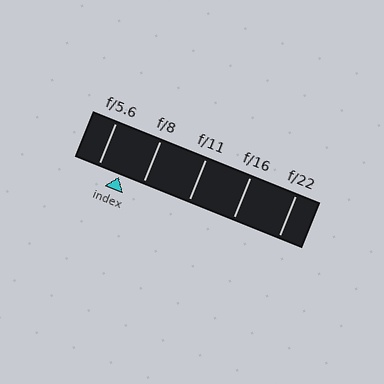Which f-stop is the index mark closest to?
The index mark is closest to f/5.6.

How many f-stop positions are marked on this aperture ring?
There are 5 f-stop positions marked.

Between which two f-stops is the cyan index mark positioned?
The index mark is between f/5.6 and f/8.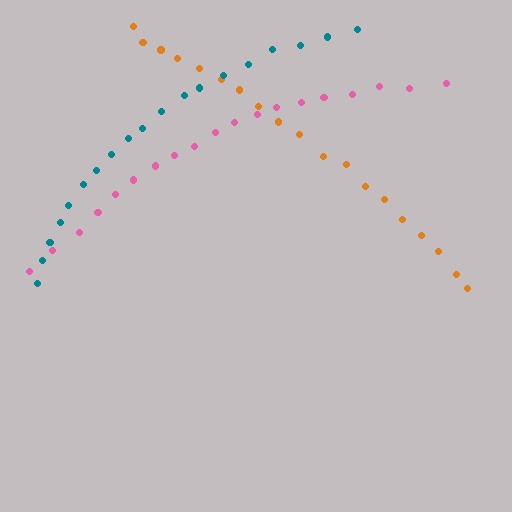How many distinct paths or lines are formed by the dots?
There are 3 distinct paths.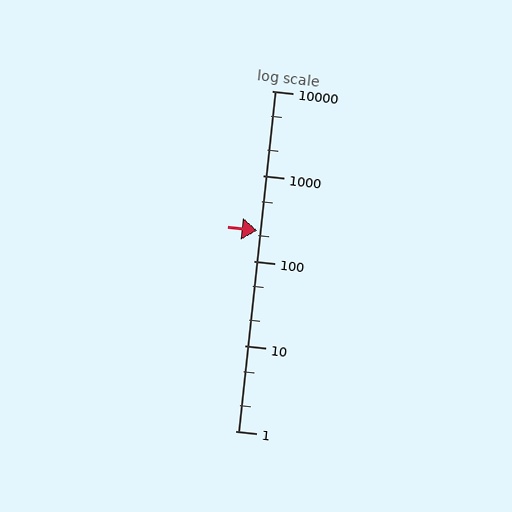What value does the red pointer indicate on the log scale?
The pointer indicates approximately 230.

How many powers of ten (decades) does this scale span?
The scale spans 4 decades, from 1 to 10000.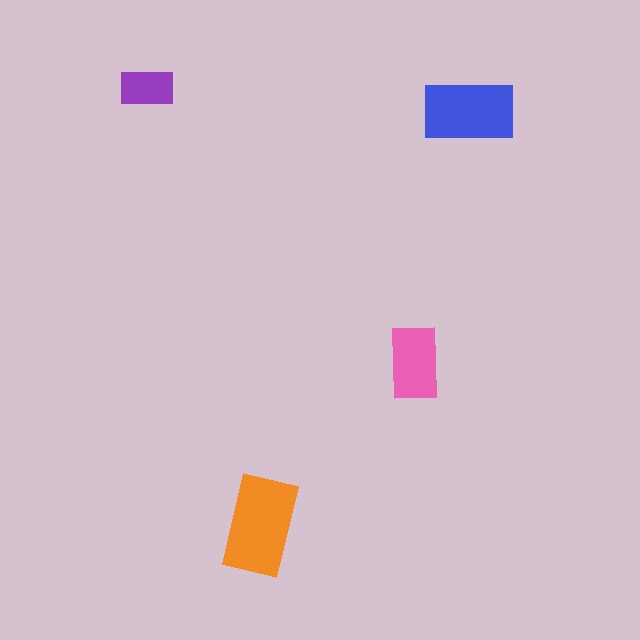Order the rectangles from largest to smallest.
the orange one, the blue one, the pink one, the purple one.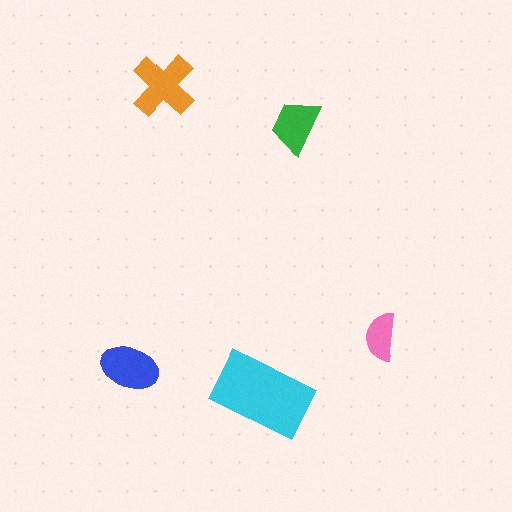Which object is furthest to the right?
The pink semicircle is rightmost.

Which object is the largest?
The cyan rectangle.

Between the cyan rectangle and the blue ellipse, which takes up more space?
The cyan rectangle.